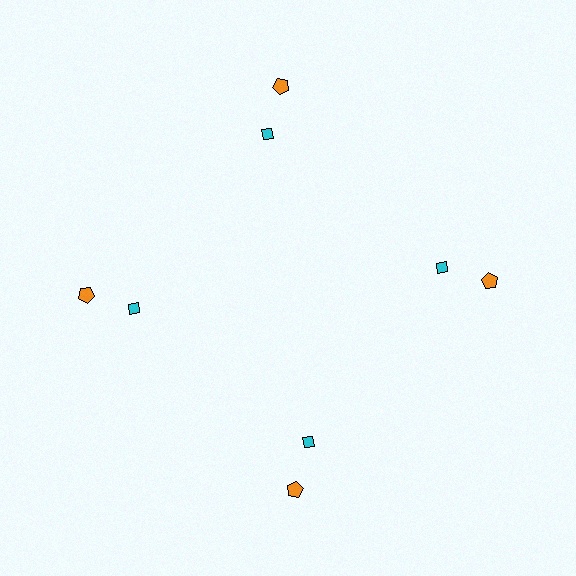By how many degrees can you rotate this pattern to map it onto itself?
The pattern maps onto itself every 90 degrees of rotation.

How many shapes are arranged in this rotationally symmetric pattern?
There are 8 shapes, arranged in 4 groups of 2.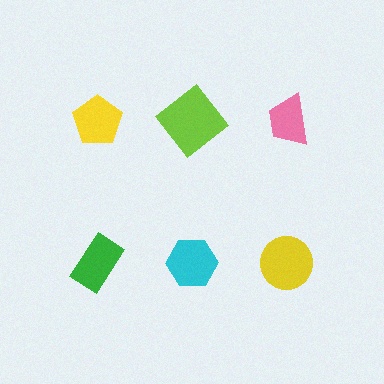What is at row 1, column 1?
A yellow pentagon.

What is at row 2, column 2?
A cyan hexagon.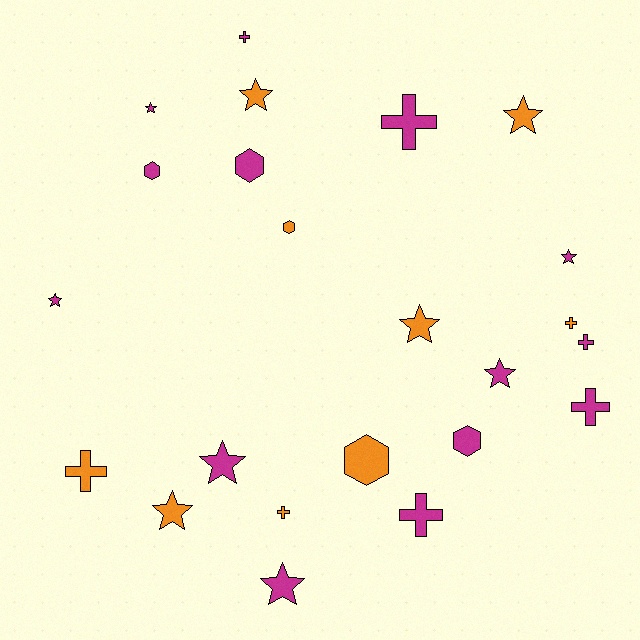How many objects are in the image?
There are 23 objects.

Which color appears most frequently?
Magenta, with 14 objects.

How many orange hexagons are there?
There are 2 orange hexagons.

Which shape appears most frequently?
Star, with 10 objects.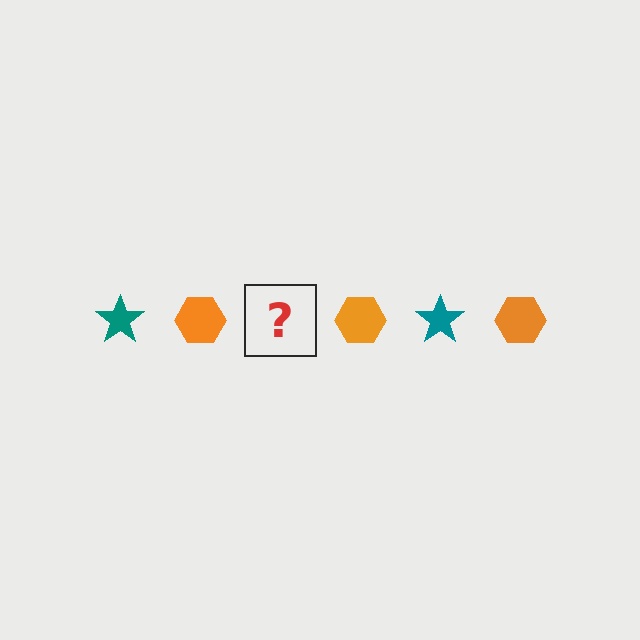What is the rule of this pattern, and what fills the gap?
The rule is that the pattern alternates between teal star and orange hexagon. The gap should be filled with a teal star.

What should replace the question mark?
The question mark should be replaced with a teal star.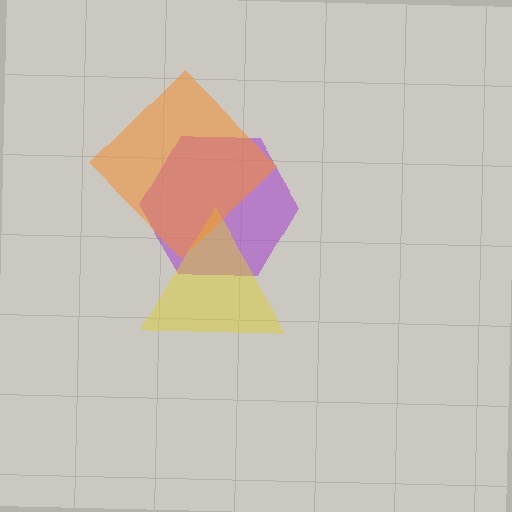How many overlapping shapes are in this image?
There are 3 overlapping shapes in the image.